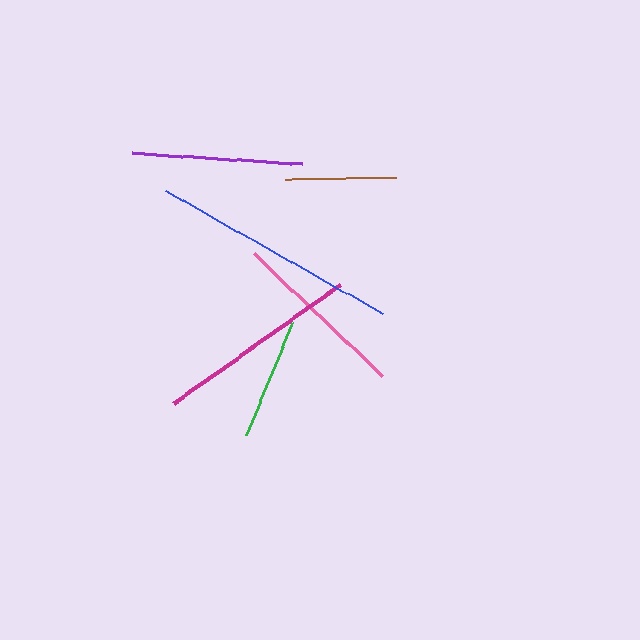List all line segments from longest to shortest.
From longest to shortest: blue, magenta, pink, purple, green, brown.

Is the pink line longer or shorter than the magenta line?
The magenta line is longer than the pink line.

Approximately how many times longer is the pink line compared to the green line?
The pink line is approximately 1.5 times the length of the green line.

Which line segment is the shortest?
The brown line is the shortest at approximately 112 pixels.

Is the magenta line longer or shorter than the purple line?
The magenta line is longer than the purple line.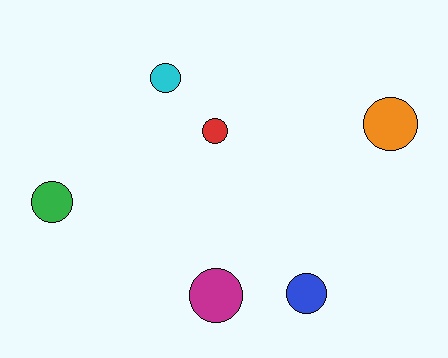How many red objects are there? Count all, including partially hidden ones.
There is 1 red object.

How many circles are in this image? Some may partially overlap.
There are 6 circles.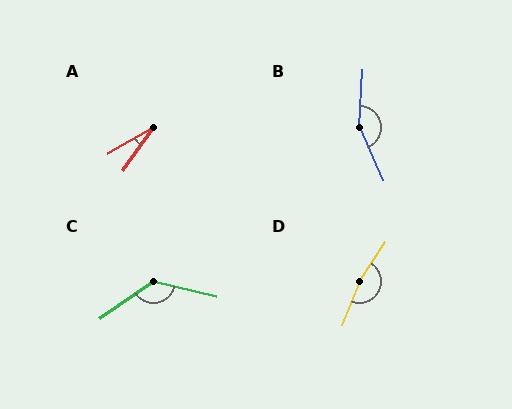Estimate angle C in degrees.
Approximately 132 degrees.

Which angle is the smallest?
A, at approximately 25 degrees.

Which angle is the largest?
D, at approximately 168 degrees.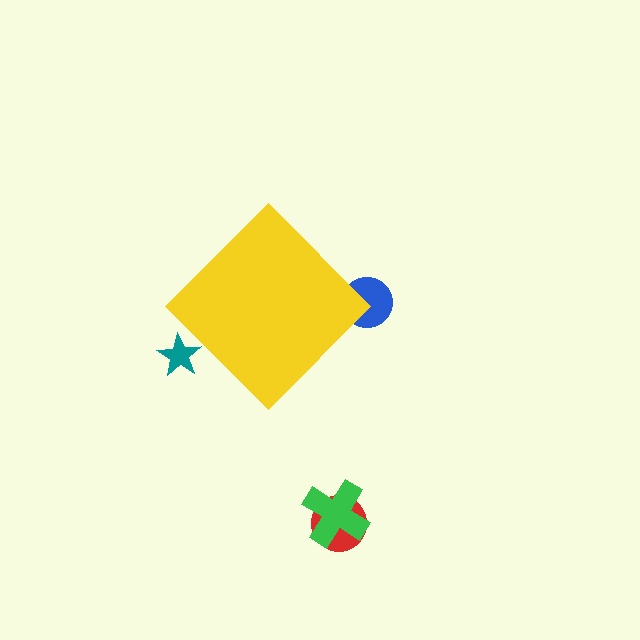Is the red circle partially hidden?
No, the red circle is fully visible.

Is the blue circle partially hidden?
Yes, the blue circle is partially hidden behind the yellow diamond.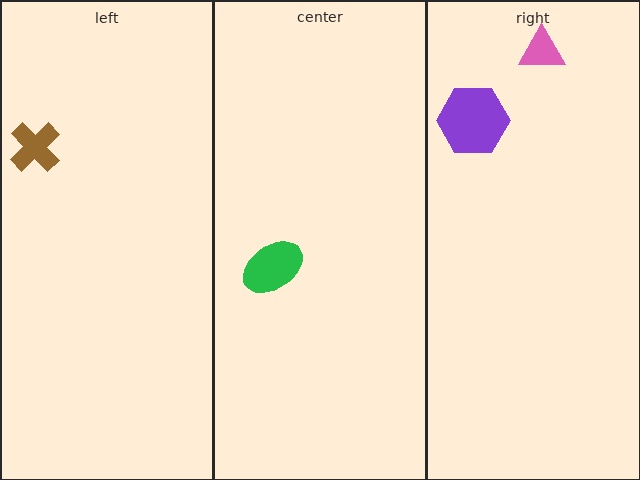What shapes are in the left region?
The brown cross.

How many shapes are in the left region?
1.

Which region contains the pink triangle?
The right region.